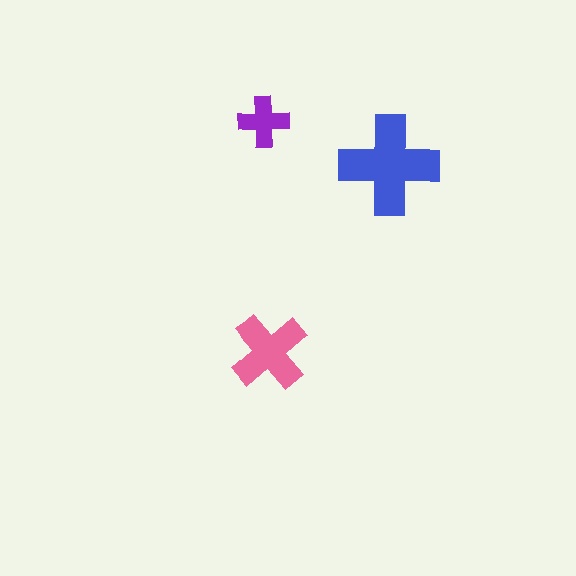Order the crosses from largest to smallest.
the blue one, the pink one, the purple one.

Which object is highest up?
The purple cross is topmost.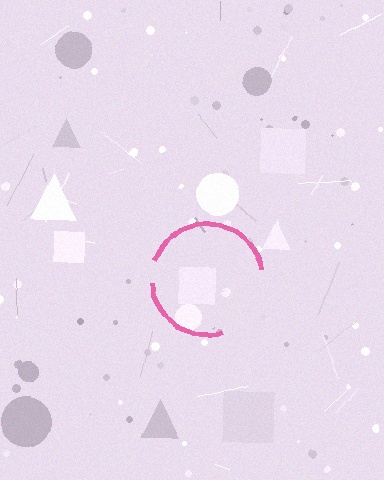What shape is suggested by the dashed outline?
The dashed outline suggests a circle.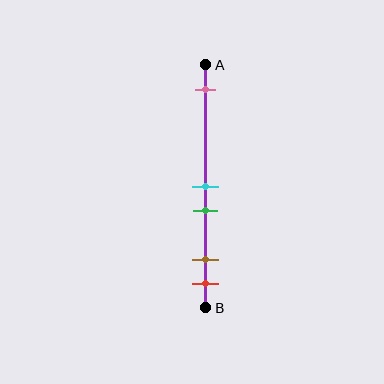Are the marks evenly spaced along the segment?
No, the marks are not evenly spaced.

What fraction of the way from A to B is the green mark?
The green mark is approximately 60% (0.6) of the way from A to B.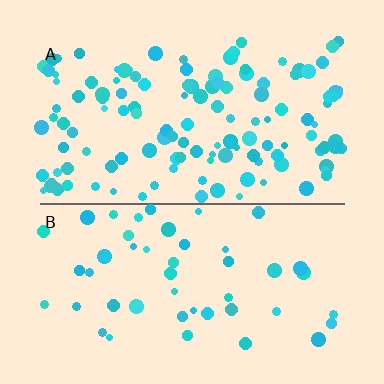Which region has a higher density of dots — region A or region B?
A (the top).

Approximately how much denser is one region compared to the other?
Approximately 2.6× — region A over region B.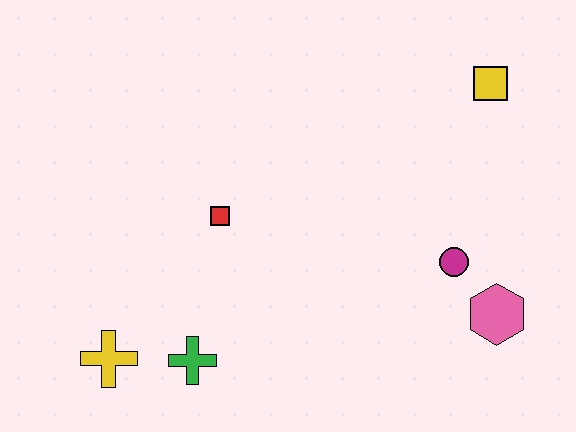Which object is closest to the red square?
The green cross is closest to the red square.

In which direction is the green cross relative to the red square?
The green cross is below the red square.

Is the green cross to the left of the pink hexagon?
Yes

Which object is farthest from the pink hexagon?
The yellow cross is farthest from the pink hexagon.